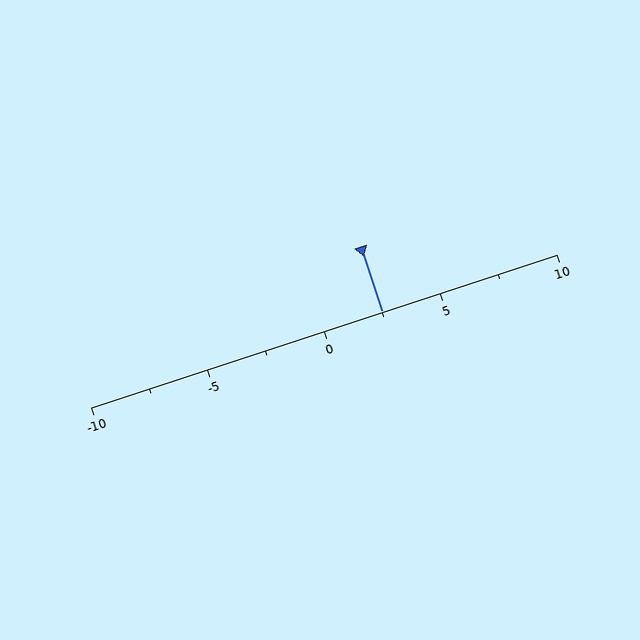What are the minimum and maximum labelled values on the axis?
The axis runs from -10 to 10.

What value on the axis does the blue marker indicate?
The marker indicates approximately 2.5.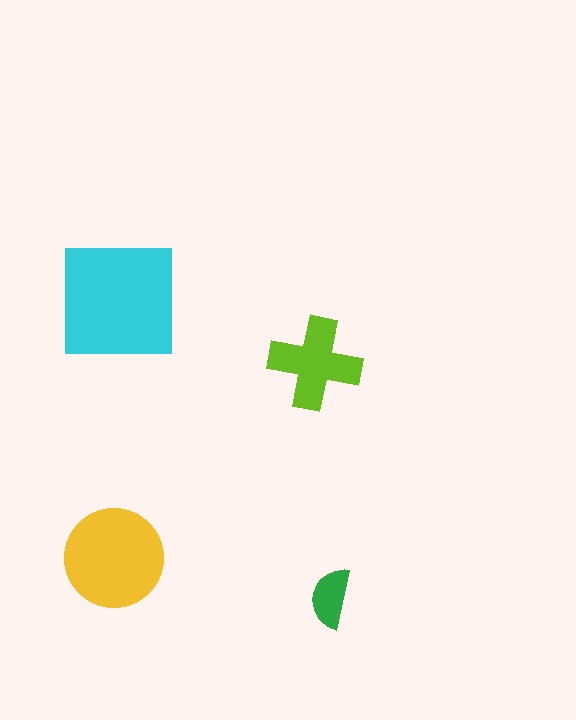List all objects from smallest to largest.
The green semicircle, the lime cross, the yellow circle, the cyan square.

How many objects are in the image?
There are 4 objects in the image.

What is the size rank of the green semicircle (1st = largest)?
4th.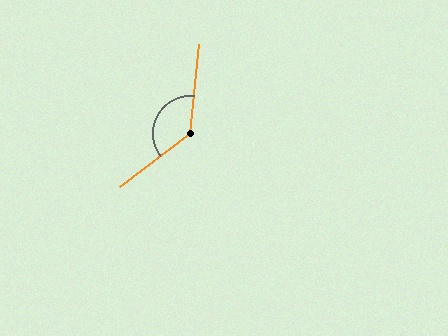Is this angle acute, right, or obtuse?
It is obtuse.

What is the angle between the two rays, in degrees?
Approximately 134 degrees.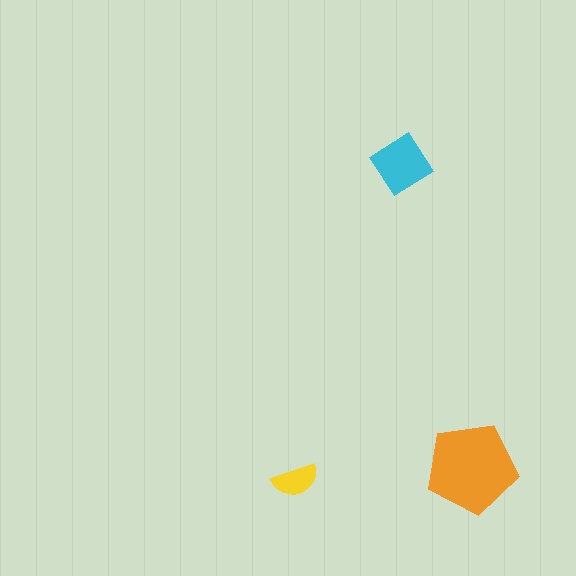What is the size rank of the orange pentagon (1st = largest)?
1st.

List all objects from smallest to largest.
The yellow semicircle, the cyan diamond, the orange pentagon.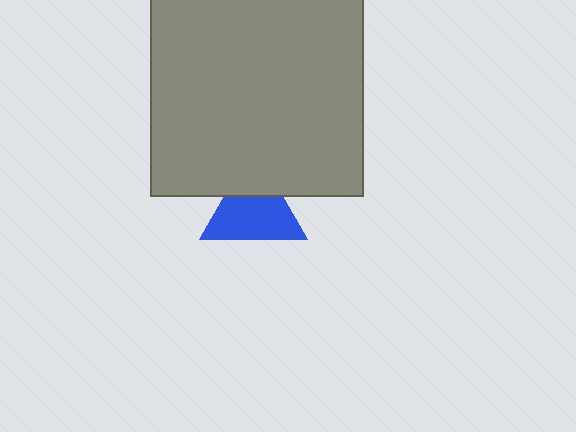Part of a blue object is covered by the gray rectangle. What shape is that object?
It is a triangle.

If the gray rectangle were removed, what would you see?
You would see the complete blue triangle.